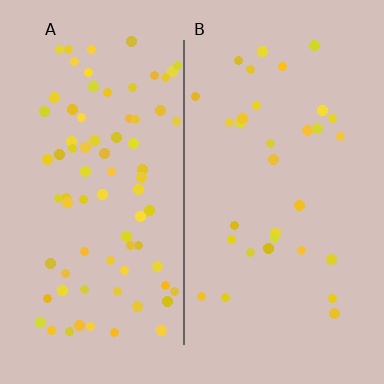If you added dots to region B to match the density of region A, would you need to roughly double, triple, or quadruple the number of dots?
Approximately double.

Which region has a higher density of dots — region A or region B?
A (the left).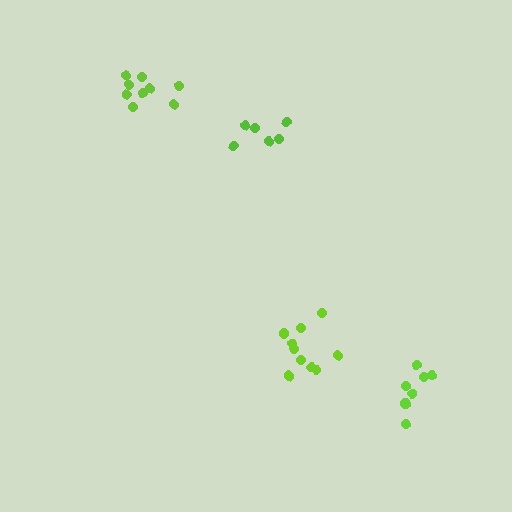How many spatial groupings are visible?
There are 4 spatial groupings.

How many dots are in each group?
Group 1: 6 dots, Group 2: 10 dots, Group 3: 9 dots, Group 4: 7 dots (32 total).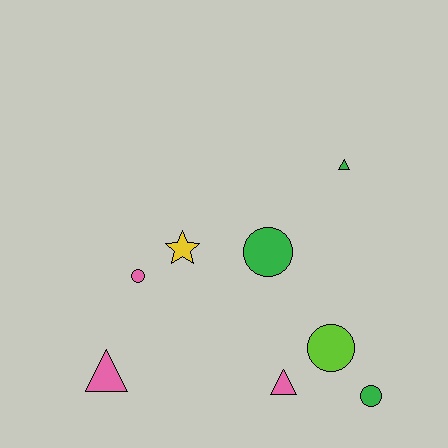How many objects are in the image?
There are 8 objects.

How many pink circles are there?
There is 1 pink circle.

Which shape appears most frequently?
Circle, with 4 objects.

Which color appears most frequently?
Green, with 3 objects.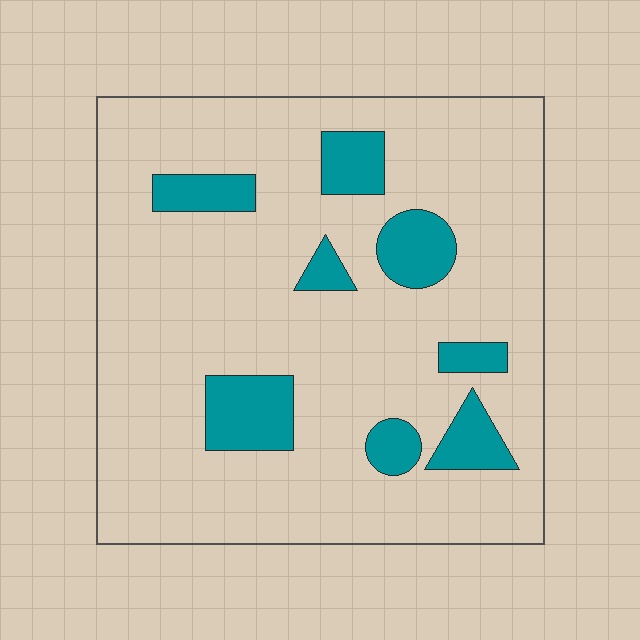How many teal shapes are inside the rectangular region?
8.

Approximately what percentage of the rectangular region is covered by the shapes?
Approximately 15%.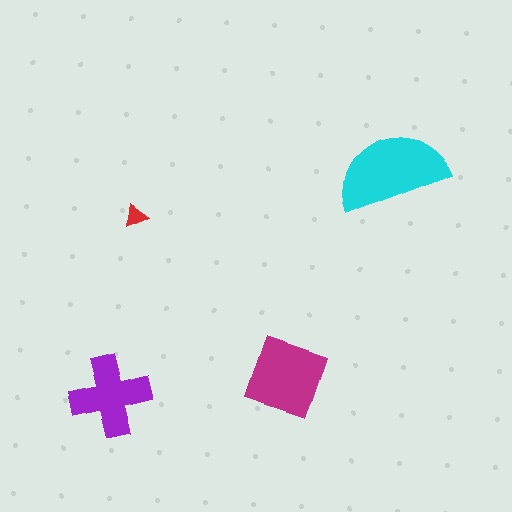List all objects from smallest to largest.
The red triangle, the purple cross, the magenta square, the cyan semicircle.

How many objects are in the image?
There are 4 objects in the image.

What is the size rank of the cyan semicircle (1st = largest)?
1st.